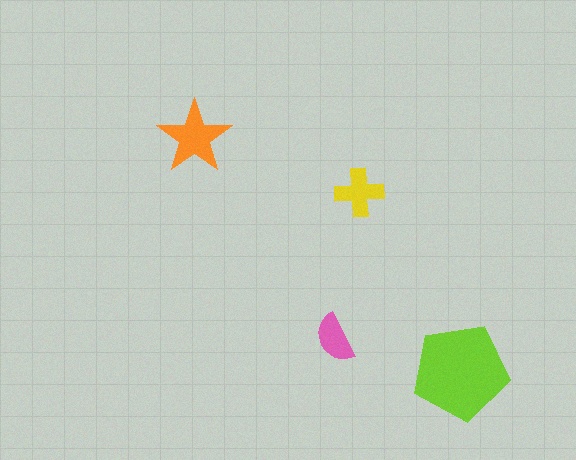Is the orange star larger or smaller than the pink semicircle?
Larger.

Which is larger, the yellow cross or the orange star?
The orange star.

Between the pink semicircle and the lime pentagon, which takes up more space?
The lime pentagon.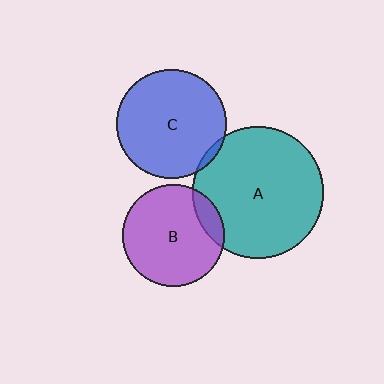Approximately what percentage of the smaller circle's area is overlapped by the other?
Approximately 5%.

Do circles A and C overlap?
Yes.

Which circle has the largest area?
Circle A (teal).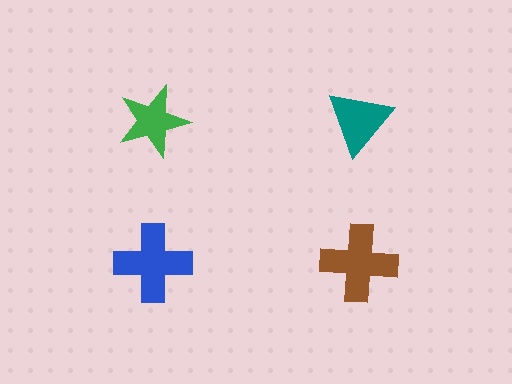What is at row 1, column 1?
A green star.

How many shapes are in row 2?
2 shapes.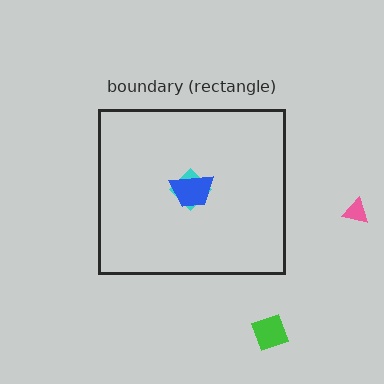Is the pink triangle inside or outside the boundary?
Outside.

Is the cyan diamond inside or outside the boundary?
Inside.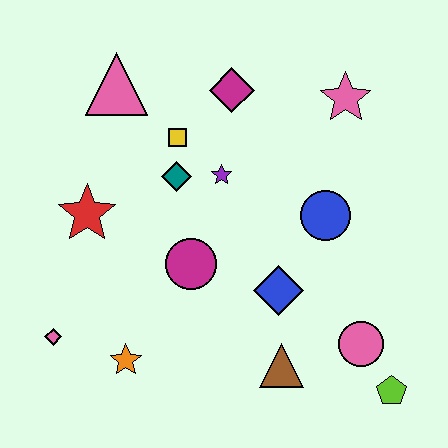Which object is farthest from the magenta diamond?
The lime pentagon is farthest from the magenta diamond.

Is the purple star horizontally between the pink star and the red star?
Yes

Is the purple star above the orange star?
Yes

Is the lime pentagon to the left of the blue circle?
No